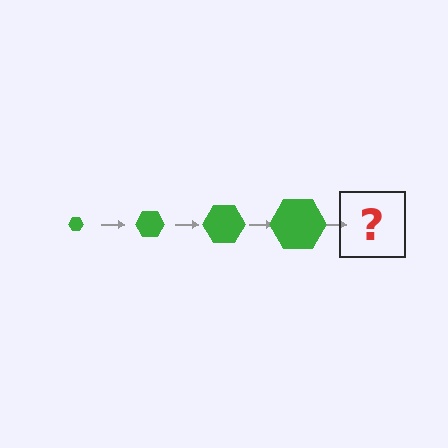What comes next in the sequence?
The next element should be a green hexagon, larger than the previous one.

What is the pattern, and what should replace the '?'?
The pattern is that the hexagon gets progressively larger each step. The '?' should be a green hexagon, larger than the previous one.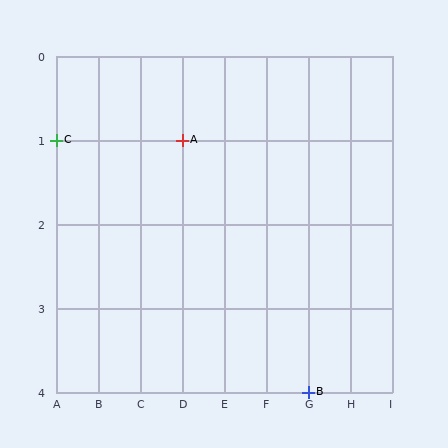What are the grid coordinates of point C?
Point C is at grid coordinates (A, 1).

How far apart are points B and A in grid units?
Points B and A are 3 columns and 3 rows apart (about 4.2 grid units diagonally).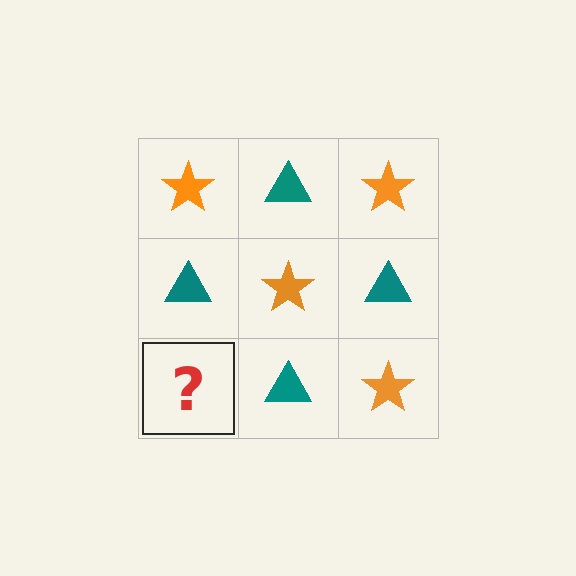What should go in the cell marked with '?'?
The missing cell should contain an orange star.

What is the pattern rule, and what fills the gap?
The rule is that it alternates orange star and teal triangle in a checkerboard pattern. The gap should be filled with an orange star.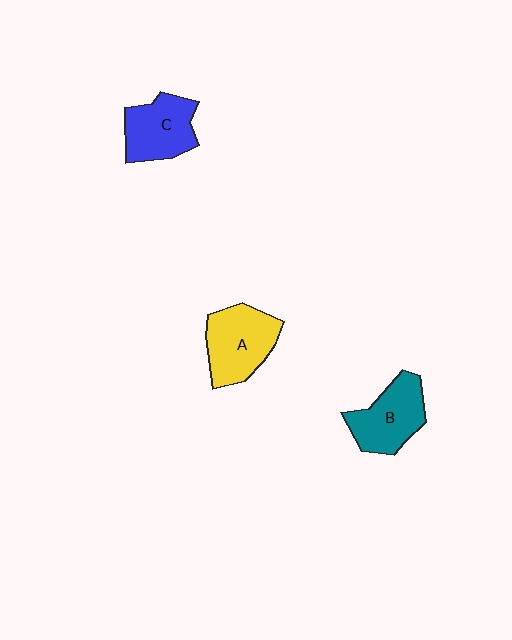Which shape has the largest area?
Shape A (yellow).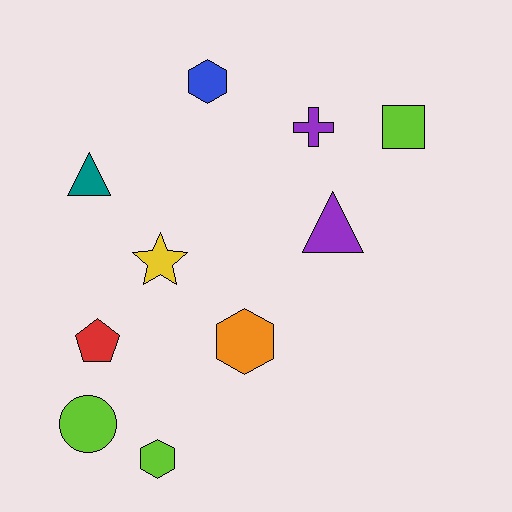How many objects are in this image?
There are 10 objects.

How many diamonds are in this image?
There are no diamonds.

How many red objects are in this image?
There is 1 red object.